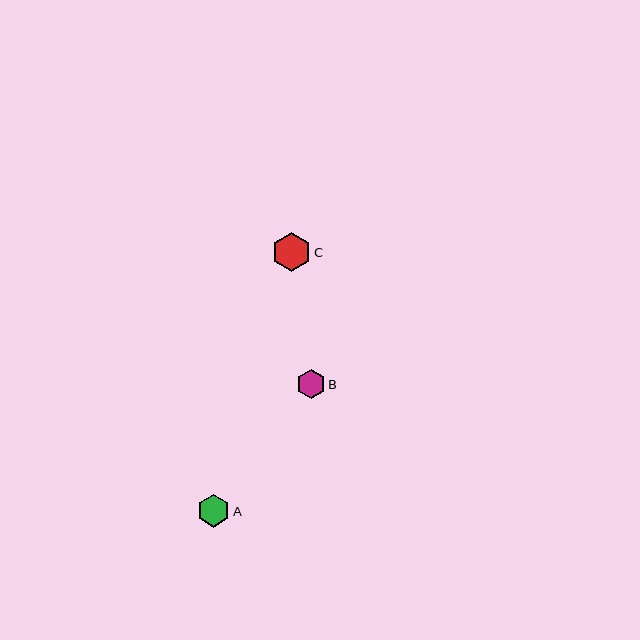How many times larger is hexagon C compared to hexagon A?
Hexagon C is approximately 1.2 times the size of hexagon A.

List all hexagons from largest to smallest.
From largest to smallest: C, A, B.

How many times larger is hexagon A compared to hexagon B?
Hexagon A is approximately 1.1 times the size of hexagon B.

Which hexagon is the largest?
Hexagon C is the largest with a size of approximately 39 pixels.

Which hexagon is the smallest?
Hexagon B is the smallest with a size of approximately 29 pixels.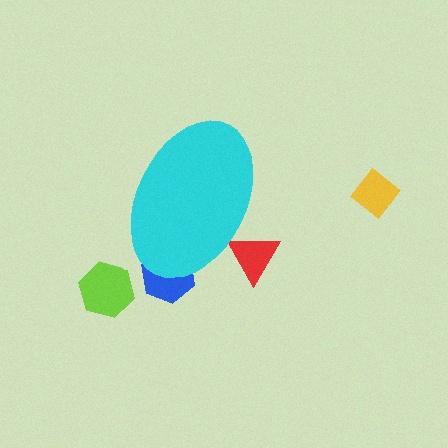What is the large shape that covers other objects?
A cyan ellipse.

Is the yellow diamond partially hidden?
No, the yellow diamond is fully visible.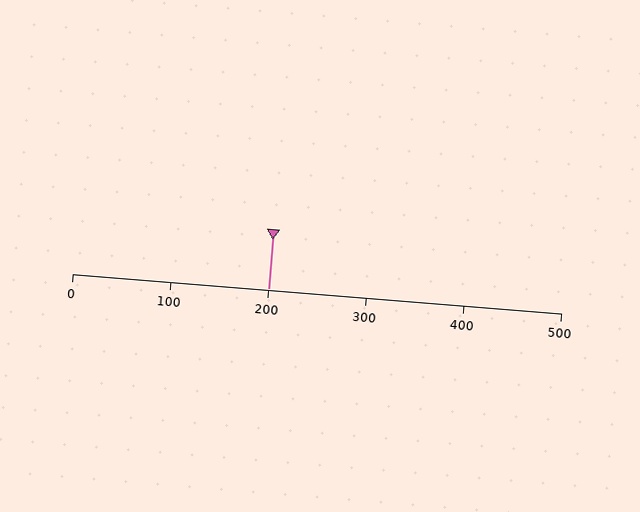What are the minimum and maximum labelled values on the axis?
The axis runs from 0 to 500.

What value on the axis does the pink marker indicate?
The marker indicates approximately 200.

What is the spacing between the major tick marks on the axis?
The major ticks are spaced 100 apart.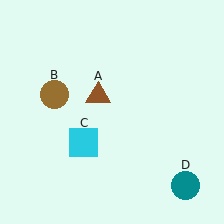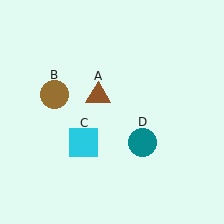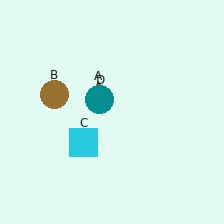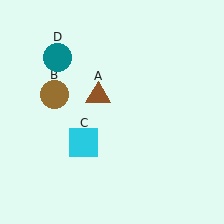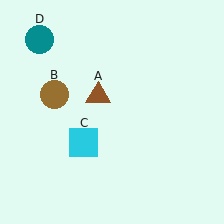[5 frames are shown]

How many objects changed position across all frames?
1 object changed position: teal circle (object D).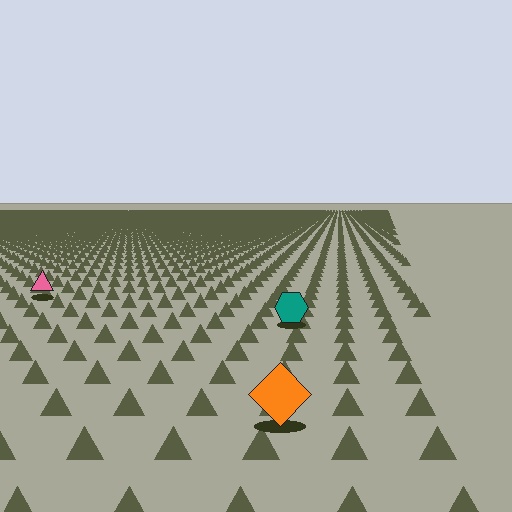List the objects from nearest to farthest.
From nearest to farthest: the orange diamond, the teal hexagon, the pink triangle.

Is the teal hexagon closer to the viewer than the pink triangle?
Yes. The teal hexagon is closer — you can tell from the texture gradient: the ground texture is coarser near it.